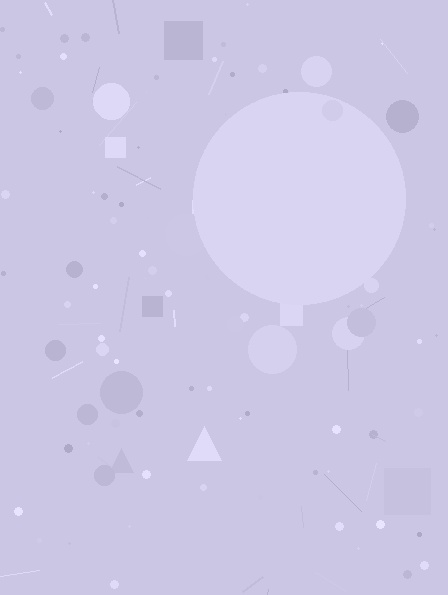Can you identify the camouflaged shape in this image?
The camouflaged shape is a circle.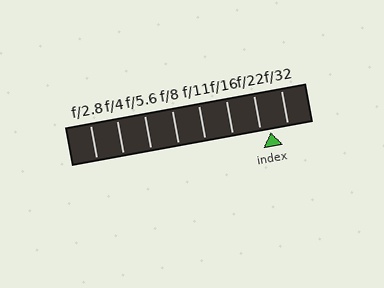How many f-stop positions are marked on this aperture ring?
There are 8 f-stop positions marked.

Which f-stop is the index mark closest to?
The index mark is closest to f/22.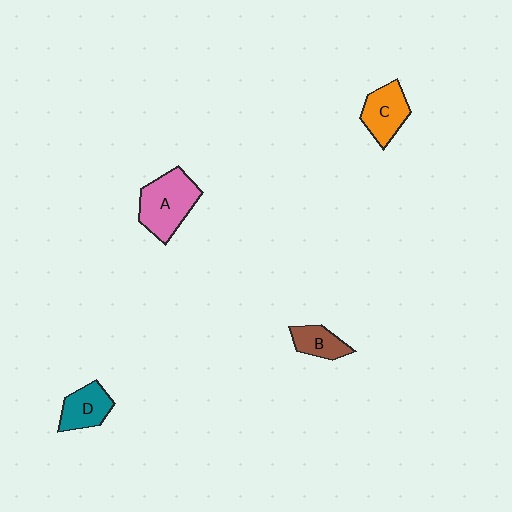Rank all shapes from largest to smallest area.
From largest to smallest: A (pink), C (orange), D (teal), B (brown).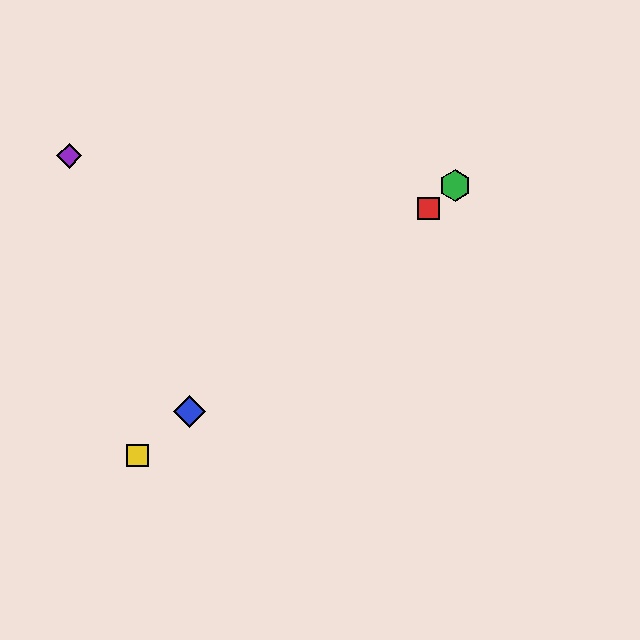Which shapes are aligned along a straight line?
The red square, the blue diamond, the green hexagon, the yellow square are aligned along a straight line.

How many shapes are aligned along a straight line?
4 shapes (the red square, the blue diamond, the green hexagon, the yellow square) are aligned along a straight line.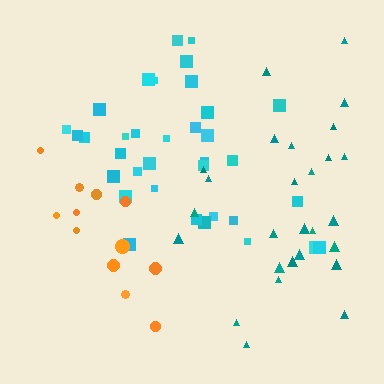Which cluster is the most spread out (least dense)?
Teal.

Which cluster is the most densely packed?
Cyan.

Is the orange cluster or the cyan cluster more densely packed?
Cyan.